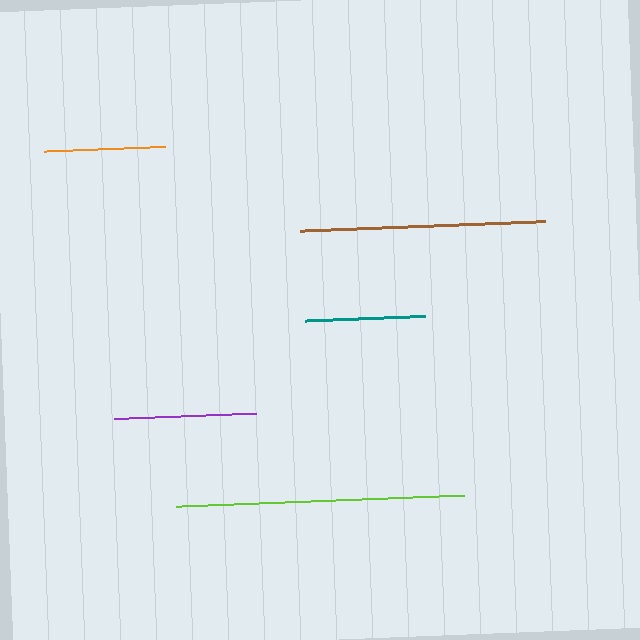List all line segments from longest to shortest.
From longest to shortest: lime, brown, purple, orange, teal.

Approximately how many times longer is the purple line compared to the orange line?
The purple line is approximately 1.2 times the length of the orange line.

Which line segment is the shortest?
The teal line is the shortest at approximately 120 pixels.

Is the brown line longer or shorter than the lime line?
The lime line is longer than the brown line.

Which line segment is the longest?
The lime line is the longest at approximately 287 pixels.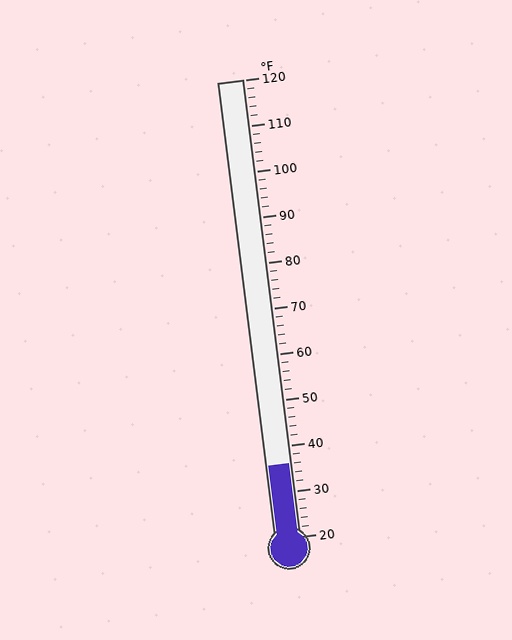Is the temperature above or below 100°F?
The temperature is below 100°F.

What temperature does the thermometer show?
The thermometer shows approximately 36°F.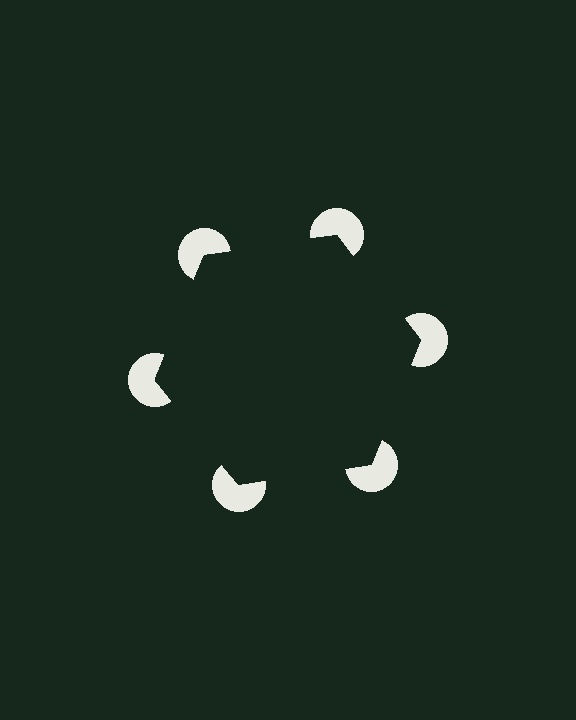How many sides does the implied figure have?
6 sides.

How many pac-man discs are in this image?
There are 6 — one at each vertex of the illusory hexagon.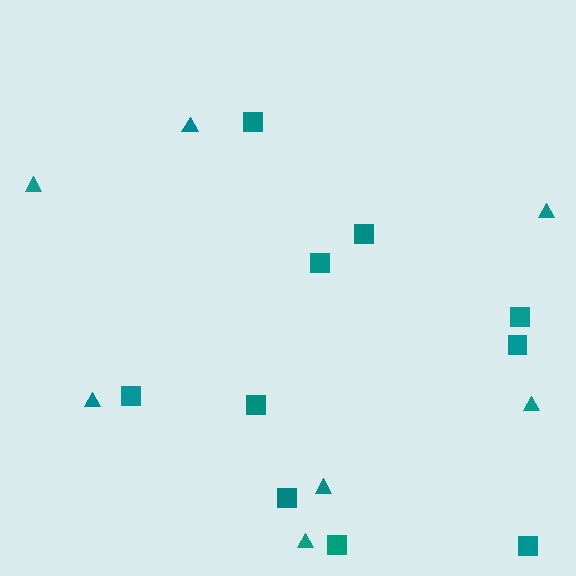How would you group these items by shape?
There are 2 groups: one group of triangles (7) and one group of squares (10).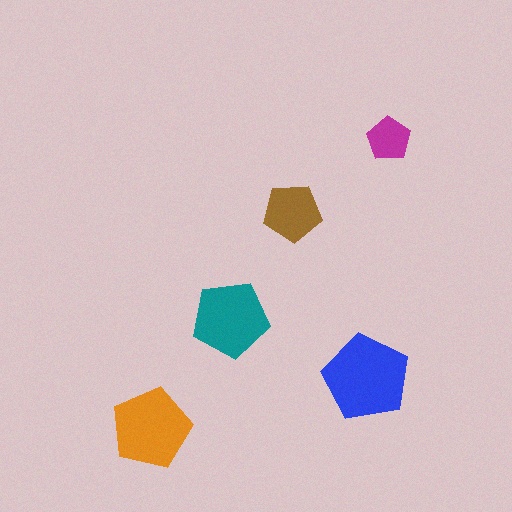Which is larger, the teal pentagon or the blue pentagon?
The blue one.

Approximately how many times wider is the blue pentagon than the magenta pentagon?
About 2 times wider.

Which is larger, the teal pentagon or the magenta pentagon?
The teal one.